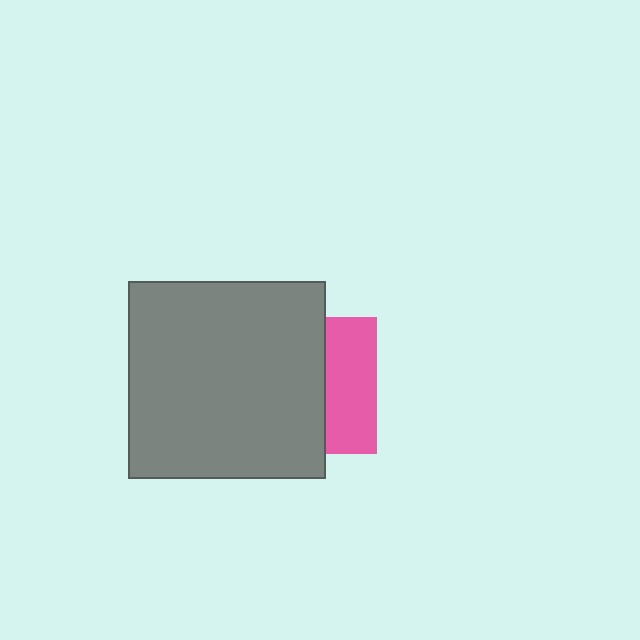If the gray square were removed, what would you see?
You would see the complete pink square.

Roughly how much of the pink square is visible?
A small part of it is visible (roughly 38%).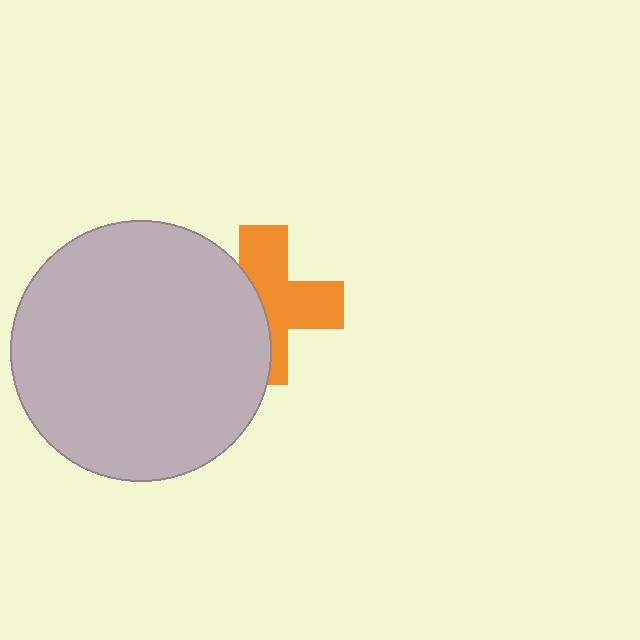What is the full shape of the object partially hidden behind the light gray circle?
The partially hidden object is an orange cross.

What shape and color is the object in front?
The object in front is a light gray circle.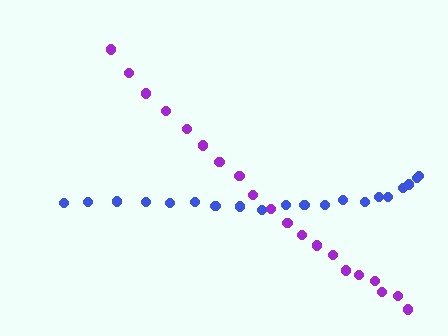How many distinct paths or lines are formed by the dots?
There are 2 distinct paths.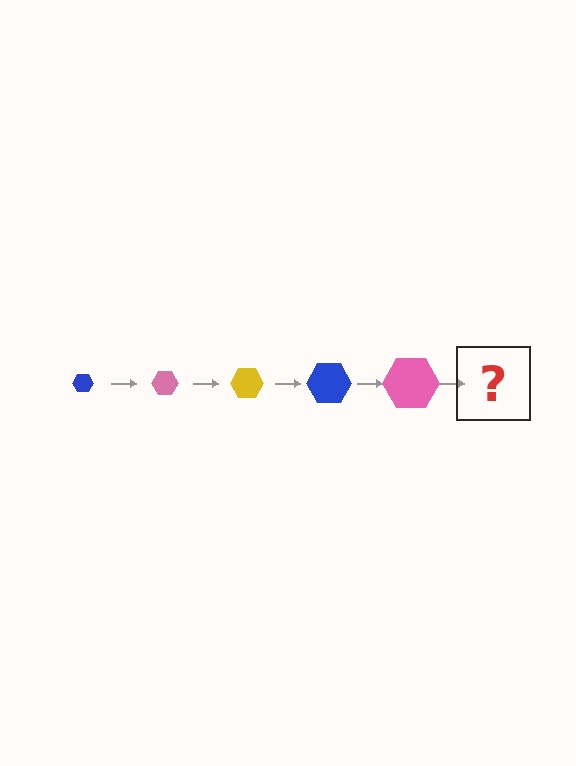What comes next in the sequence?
The next element should be a yellow hexagon, larger than the previous one.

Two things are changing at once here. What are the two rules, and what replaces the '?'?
The two rules are that the hexagon grows larger each step and the color cycles through blue, pink, and yellow. The '?' should be a yellow hexagon, larger than the previous one.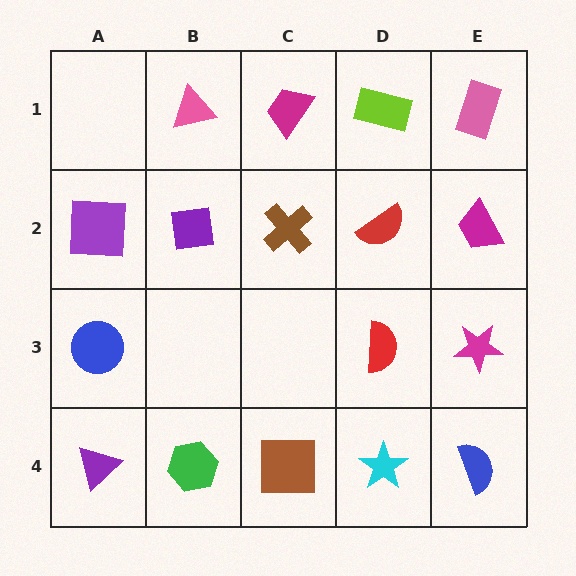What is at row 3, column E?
A magenta star.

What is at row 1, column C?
A magenta trapezoid.